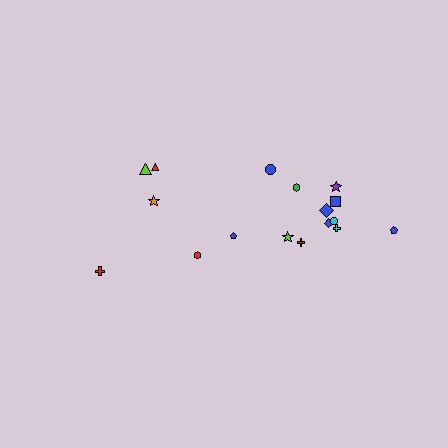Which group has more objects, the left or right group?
The right group.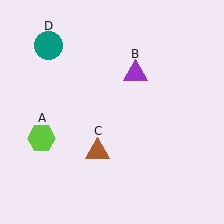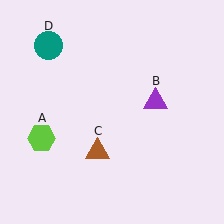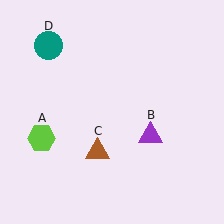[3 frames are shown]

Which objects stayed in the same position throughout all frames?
Lime hexagon (object A) and brown triangle (object C) and teal circle (object D) remained stationary.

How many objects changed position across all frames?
1 object changed position: purple triangle (object B).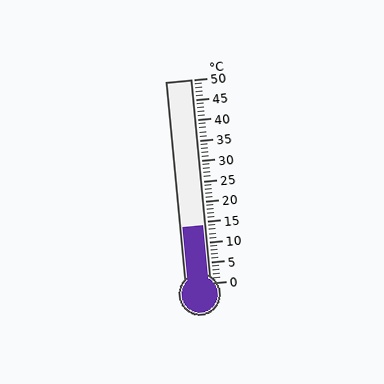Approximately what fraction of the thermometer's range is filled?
The thermometer is filled to approximately 30% of its range.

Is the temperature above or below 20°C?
The temperature is below 20°C.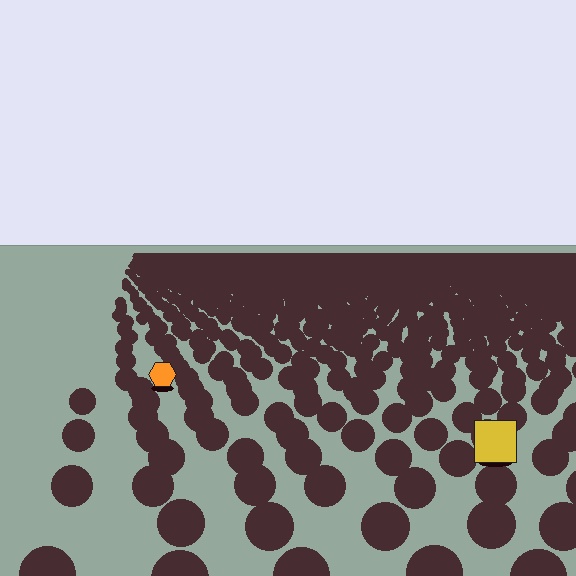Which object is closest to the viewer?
The yellow square is closest. The texture marks near it are larger and more spread out.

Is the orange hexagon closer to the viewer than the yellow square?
No. The yellow square is closer — you can tell from the texture gradient: the ground texture is coarser near it.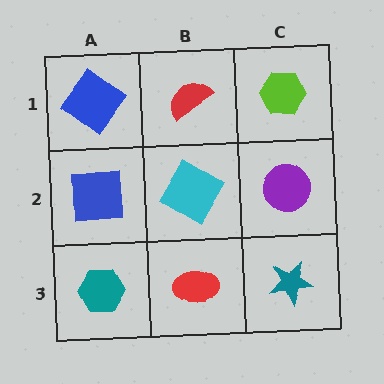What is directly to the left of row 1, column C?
A red semicircle.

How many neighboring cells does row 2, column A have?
3.